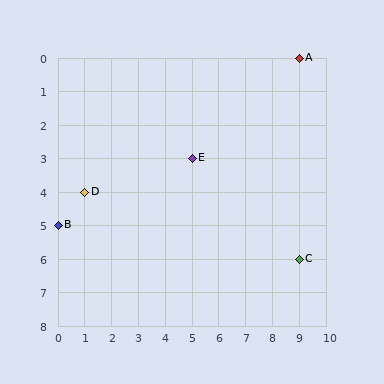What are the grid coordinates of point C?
Point C is at grid coordinates (9, 6).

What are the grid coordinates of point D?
Point D is at grid coordinates (1, 4).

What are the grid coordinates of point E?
Point E is at grid coordinates (5, 3).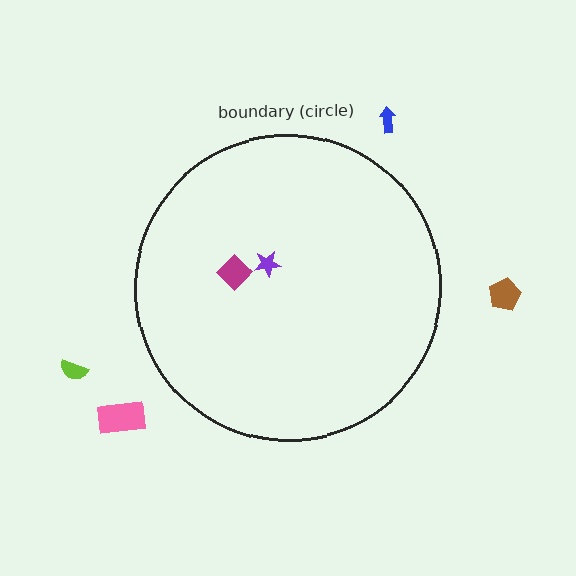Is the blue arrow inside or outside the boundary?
Outside.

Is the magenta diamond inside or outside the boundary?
Inside.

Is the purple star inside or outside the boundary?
Inside.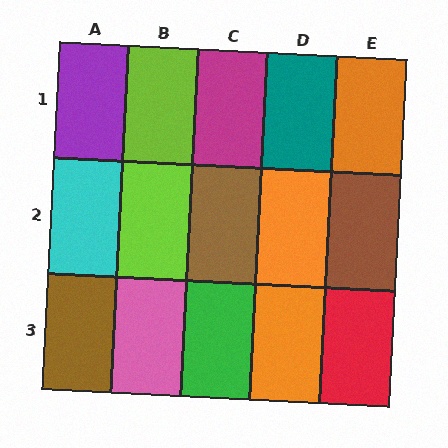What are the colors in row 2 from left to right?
Cyan, lime, brown, orange, brown.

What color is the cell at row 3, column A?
Brown.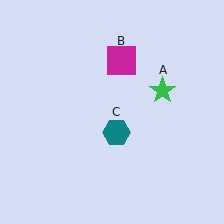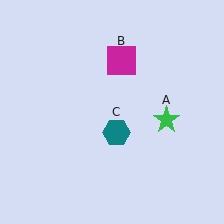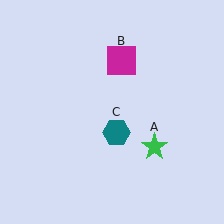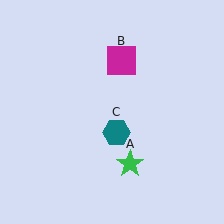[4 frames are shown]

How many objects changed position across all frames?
1 object changed position: green star (object A).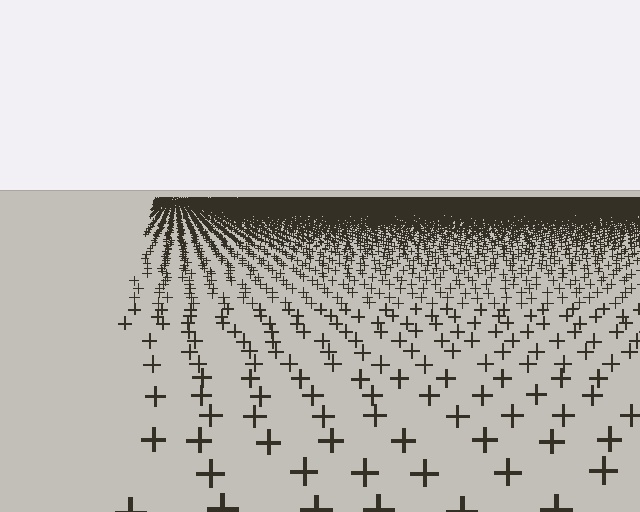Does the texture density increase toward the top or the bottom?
Density increases toward the top.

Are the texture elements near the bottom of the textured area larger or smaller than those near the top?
Larger. Near the bottom, elements are closer to the viewer and appear at a bigger on-screen size.